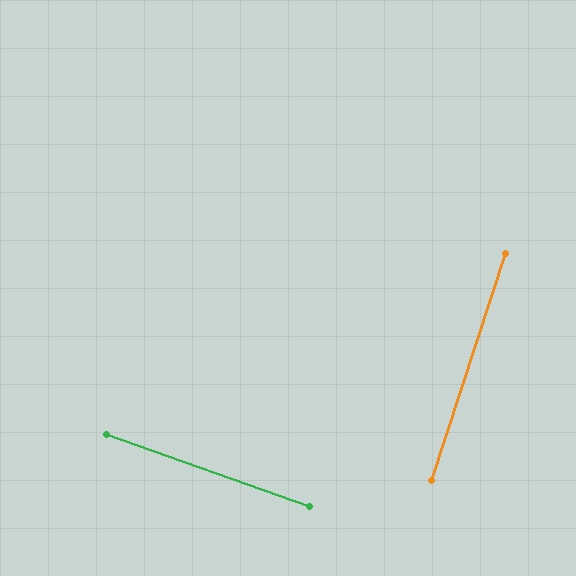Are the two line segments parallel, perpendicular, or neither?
Perpendicular — they meet at approximately 89°.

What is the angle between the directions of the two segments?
Approximately 89 degrees.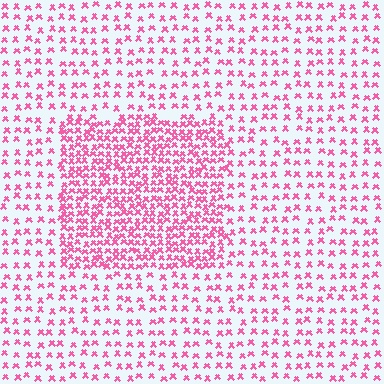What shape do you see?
I see a rectangle.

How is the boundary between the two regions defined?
The boundary is defined by a change in element density (approximately 2.3x ratio). All elements are the same color, size, and shape.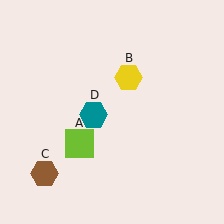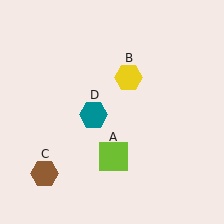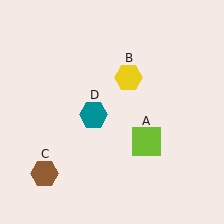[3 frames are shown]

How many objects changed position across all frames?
1 object changed position: lime square (object A).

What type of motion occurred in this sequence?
The lime square (object A) rotated counterclockwise around the center of the scene.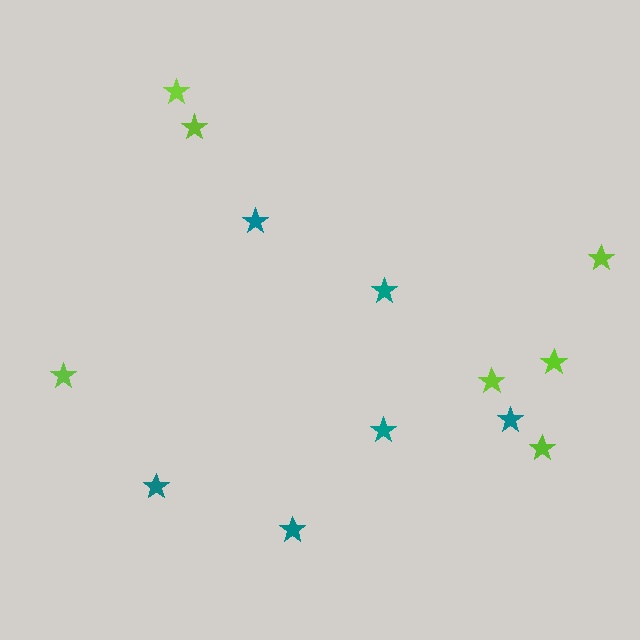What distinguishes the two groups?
There are 2 groups: one group of lime stars (7) and one group of teal stars (6).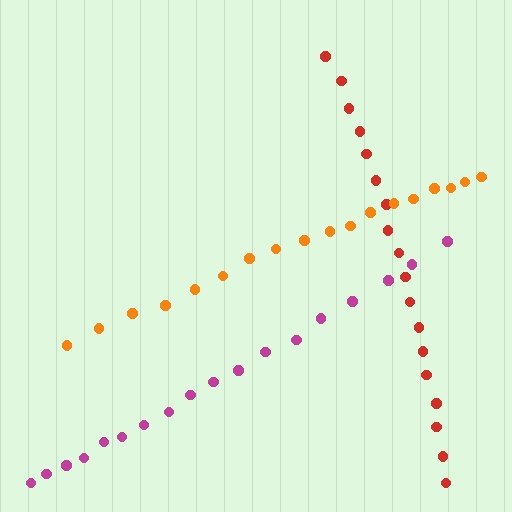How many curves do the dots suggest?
There are 3 distinct paths.